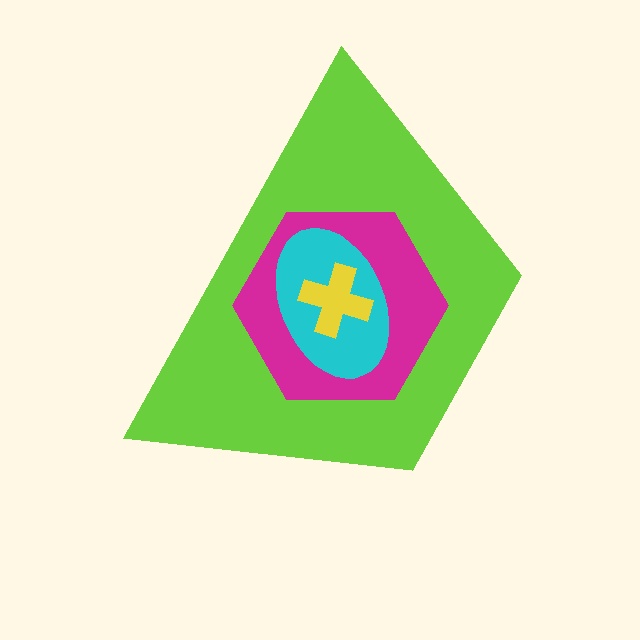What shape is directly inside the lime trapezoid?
The magenta hexagon.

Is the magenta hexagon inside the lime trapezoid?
Yes.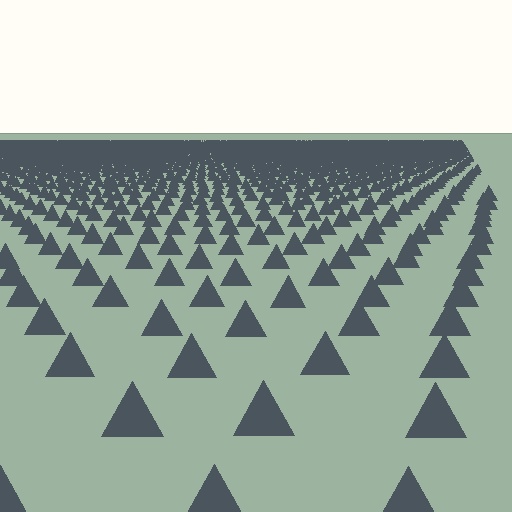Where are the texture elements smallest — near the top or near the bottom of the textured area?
Near the top.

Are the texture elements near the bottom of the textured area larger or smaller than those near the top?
Larger. Near the bottom, elements are closer to the viewer and appear at a bigger on-screen size.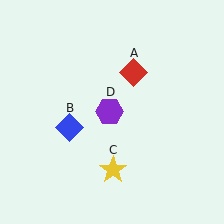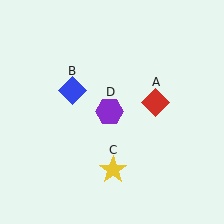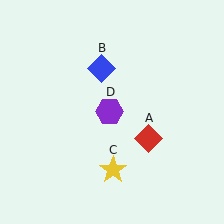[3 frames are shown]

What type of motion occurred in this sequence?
The red diamond (object A), blue diamond (object B) rotated clockwise around the center of the scene.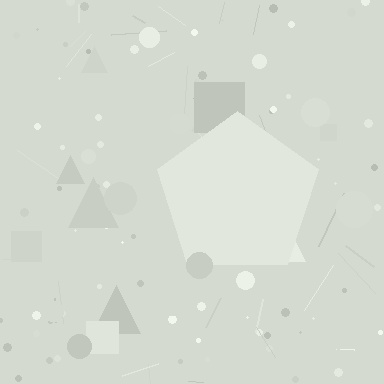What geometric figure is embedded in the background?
A pentagon is embedded in the background.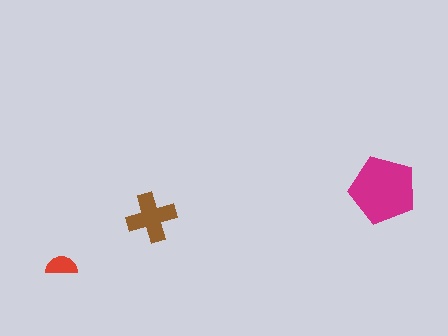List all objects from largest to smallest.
The magenta pentagon, the brown cross, the red semicircle.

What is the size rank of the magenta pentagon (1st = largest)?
1st.